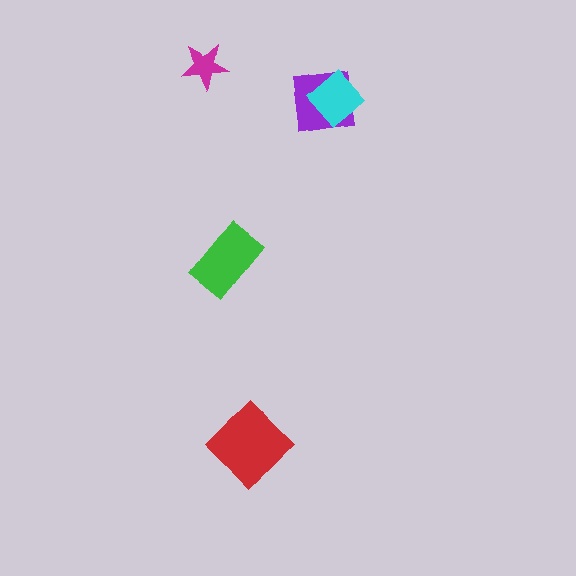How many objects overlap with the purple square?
1 object overlaps with the purple square.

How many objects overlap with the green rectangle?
0 objects overlap with the green rectangle.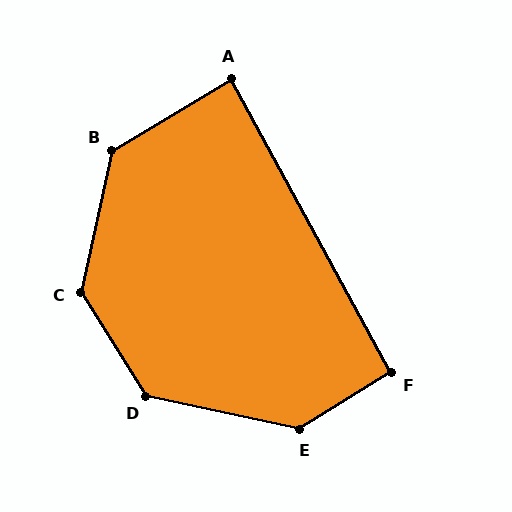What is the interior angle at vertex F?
Approximately 93 degrees (approximately right).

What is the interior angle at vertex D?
Approximately 134 degrees (obtuse).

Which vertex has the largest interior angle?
E, at approximately 136 degrees.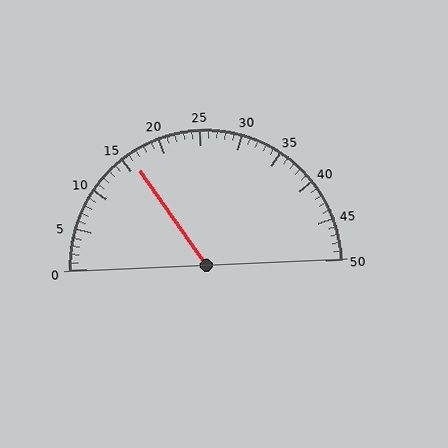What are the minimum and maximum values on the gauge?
The gauge ranges from 0 to 50.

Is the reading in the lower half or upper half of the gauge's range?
The reading is in the lower half of the range (0 to 50).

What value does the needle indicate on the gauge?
The needle indicates approximately 16.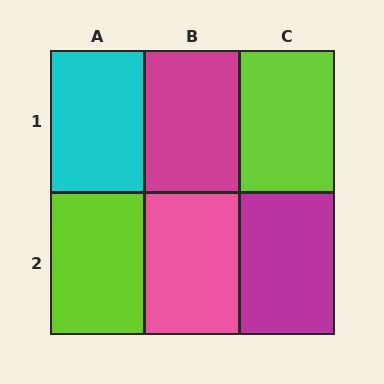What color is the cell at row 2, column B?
Pink.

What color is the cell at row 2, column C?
Magenta.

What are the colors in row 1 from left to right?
Cyan, magenta, lime.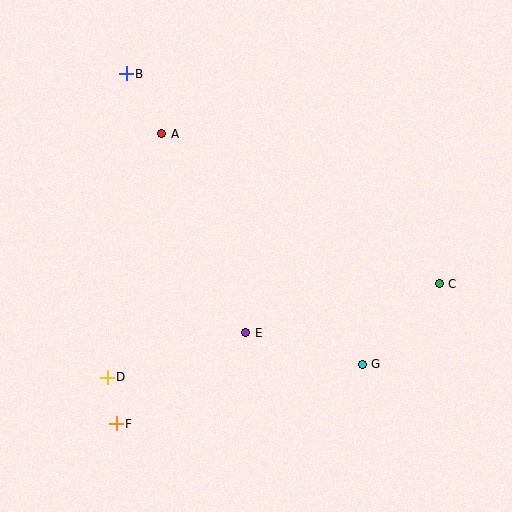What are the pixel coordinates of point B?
Point B is at (126, 74).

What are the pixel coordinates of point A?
Point A is at (161, 134).